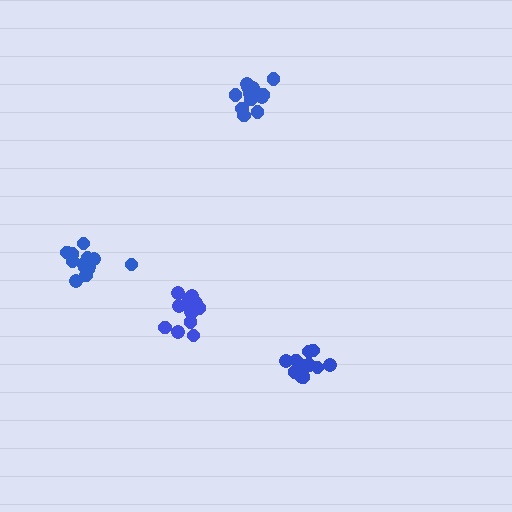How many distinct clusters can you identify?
There are 4 distinct clusters.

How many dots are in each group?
Group 1: 13 dots, Group 2: 13 dots, Group 3: 13 dots, Group 4: 14 dots (53 total).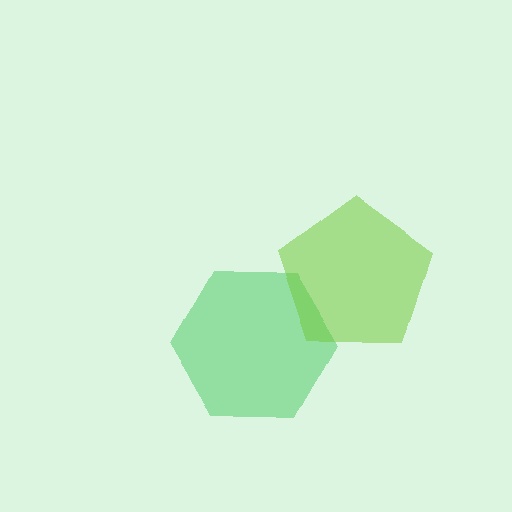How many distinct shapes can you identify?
There are 2 distinct shapes: a green hexagon, a lime pentagon.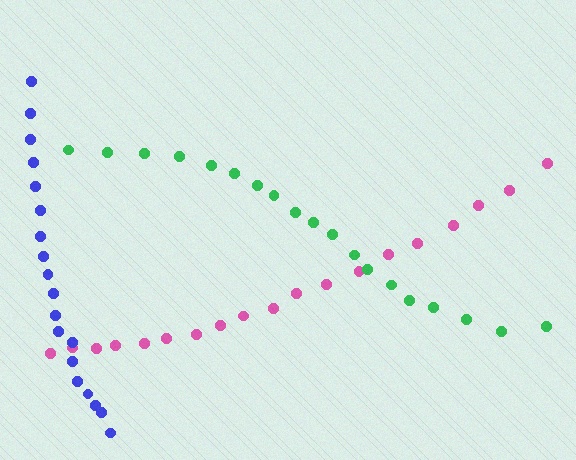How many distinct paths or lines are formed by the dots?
There are 3 distinct paths.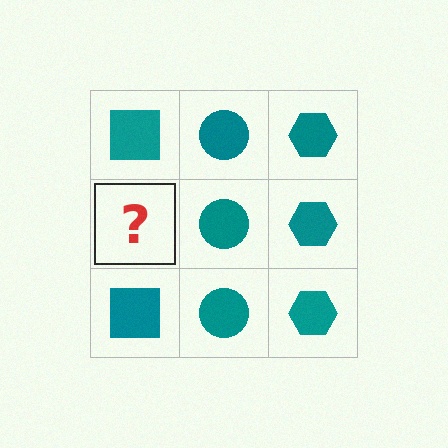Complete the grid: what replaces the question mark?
The question mark should be replaced with a teal square.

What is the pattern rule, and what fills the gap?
The rule is that each column has a consistent shape. The gap should be filled with a teal square.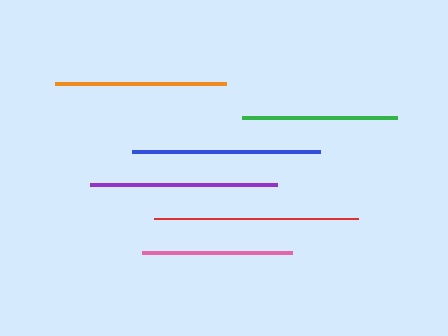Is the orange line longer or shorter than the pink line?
The orange line is longer than the pink line.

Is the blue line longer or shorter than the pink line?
The blue line is longer than the pink line.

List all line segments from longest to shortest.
From longest to shortest: red, blue, purple, orange, green, pink.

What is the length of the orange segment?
The orange segment is approximately 171 pixels long.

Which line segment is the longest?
The red line is the longest at approximately 204 pixels.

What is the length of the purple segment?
The purple segment is approximately 187 pixels long.